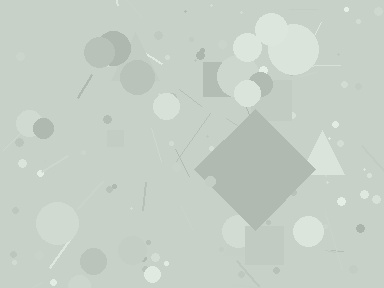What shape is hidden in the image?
A diamond is hidden in the image.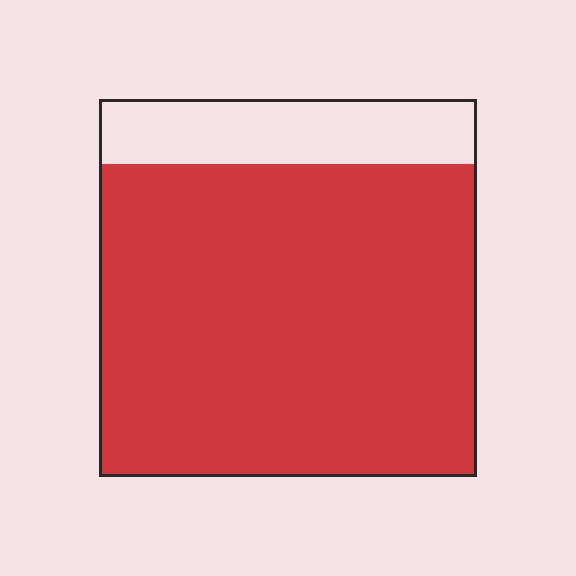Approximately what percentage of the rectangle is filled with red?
Approximately 85%.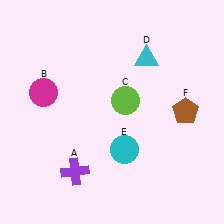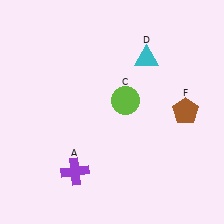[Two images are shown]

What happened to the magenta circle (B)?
The magenta circle (B) was removed in Image 2. It was in the top-left area of Image 1.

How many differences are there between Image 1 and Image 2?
There are 2 differences between the two images.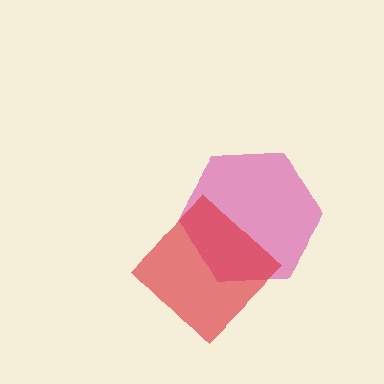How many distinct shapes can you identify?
There are 2 distinct shapes: a magenta hexagon, a red diamond.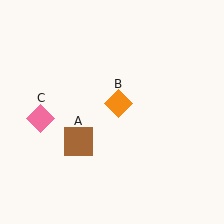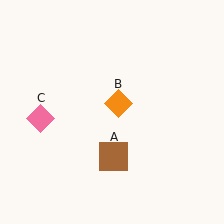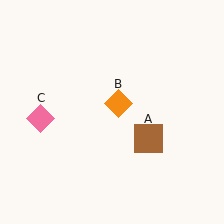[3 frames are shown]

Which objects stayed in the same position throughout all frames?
Orange diamond (object B) and pink diamond (object C) remained stationary.